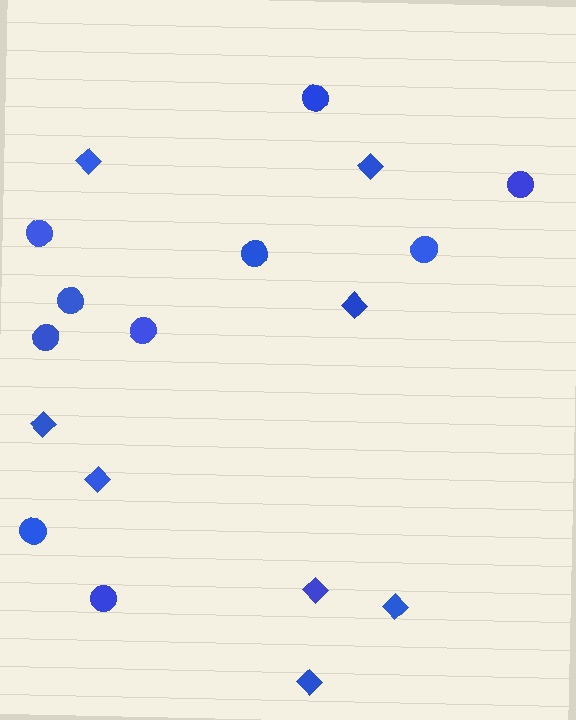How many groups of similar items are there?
There are 2 groups: one group of circles (10) and one group of diamonds (8).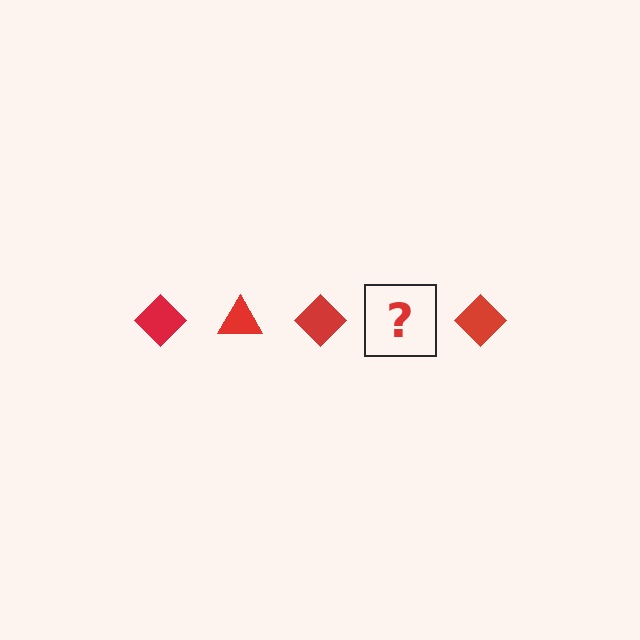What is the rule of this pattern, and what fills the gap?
The rule is that the pattern cycles through diamond, triangle shapes in red. The gap should be filled with a red triangle.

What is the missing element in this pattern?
The missing element is a red triangle.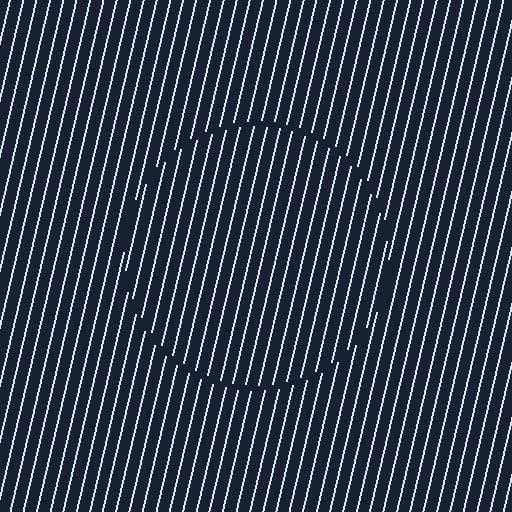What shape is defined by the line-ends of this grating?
An illusory circle. The interior of the shape contains the same grating, shifted by half a period — the contour is defined by the phase discontinuity where line-ends from the inner and outer gratings abut.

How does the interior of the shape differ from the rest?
The interior of the shape contains the same grating, shifted by half a period — the contour is defined by the phase discontinuity where line-ends from the inner and outer gratings abut.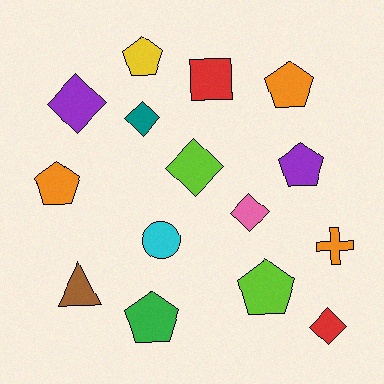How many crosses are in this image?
There is 1 cross.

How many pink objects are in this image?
There is 1 pink object.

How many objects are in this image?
There are 15 objects.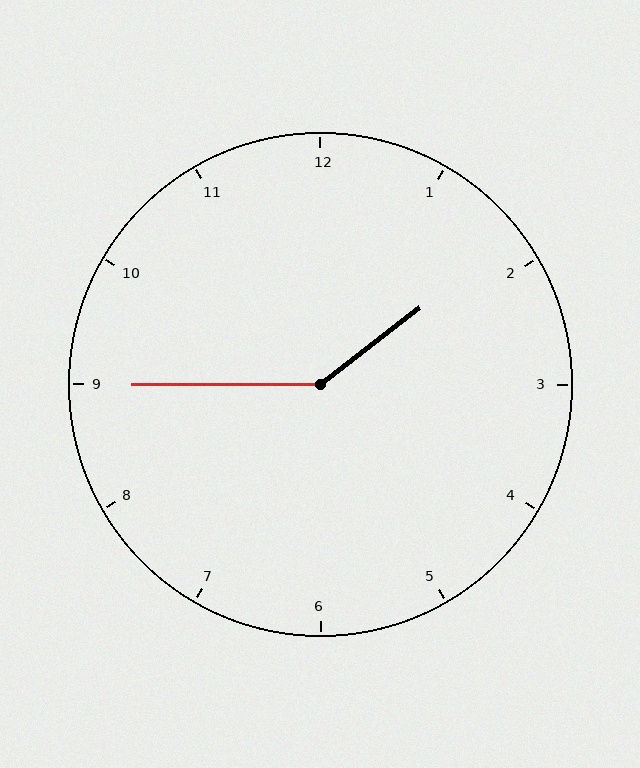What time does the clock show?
1:45.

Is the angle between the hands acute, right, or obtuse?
It is obtuse.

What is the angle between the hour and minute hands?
Approximately 142 degrees.